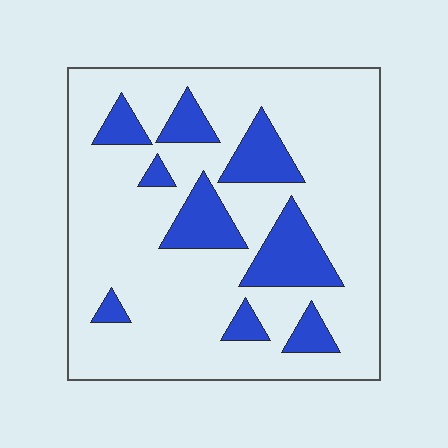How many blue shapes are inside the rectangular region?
9.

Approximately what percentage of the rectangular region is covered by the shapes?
Approximately 20%.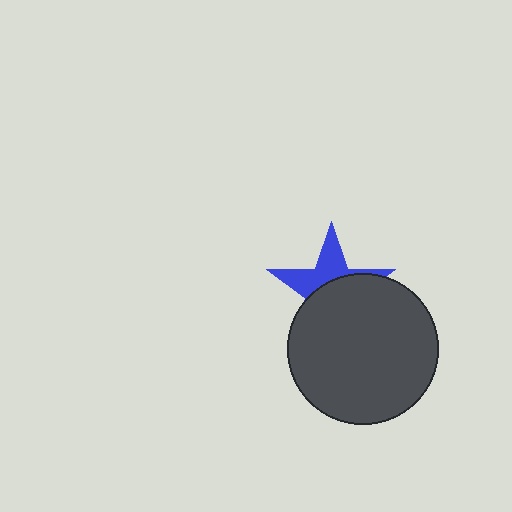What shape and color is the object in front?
The object in front is a dark gray circle.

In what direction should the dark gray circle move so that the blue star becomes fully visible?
The dark gray circle should move down. That is the shortest direction to clear the overlap and leave the blue star fully visible.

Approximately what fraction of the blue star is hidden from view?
Roughly 60% of the blue star is hidden behind the dark gray circle.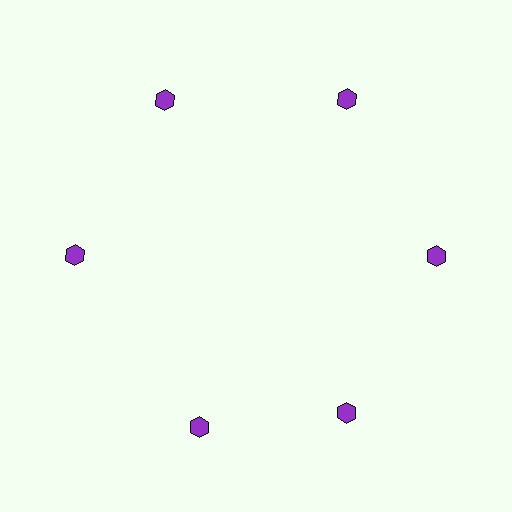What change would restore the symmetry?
The symmetry would be restored by rotating it back into even spacing with its neighbors so that all 6 hexagons sit at equal angles and equal distance from the center.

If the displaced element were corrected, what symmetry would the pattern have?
It would have 6-fold rotational symmetry — the pattern would map onto itself every 60 degrees.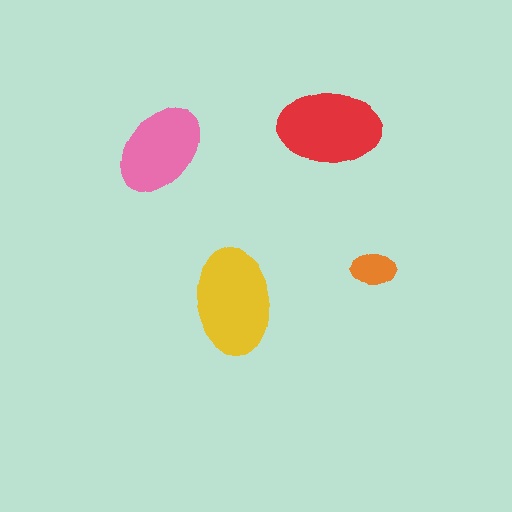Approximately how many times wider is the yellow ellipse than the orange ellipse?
About 2.5 times wider.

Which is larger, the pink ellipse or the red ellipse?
The red one.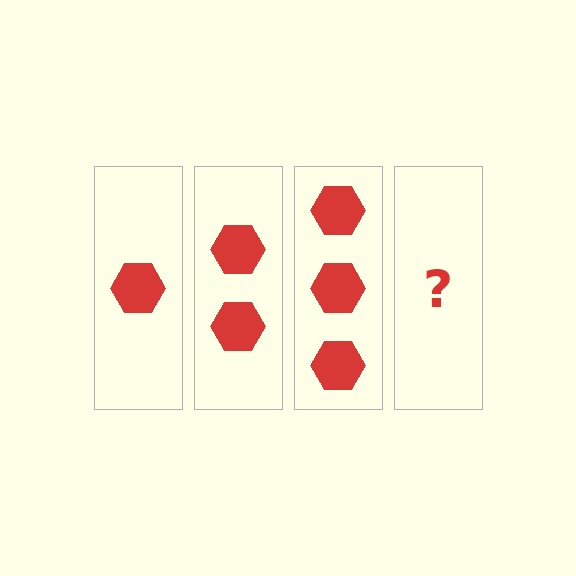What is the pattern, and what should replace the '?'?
The pattern is that each step adds one more hexagon. The '?' should be 4 hexagons.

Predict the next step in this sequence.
The next step is 4 hexagons.